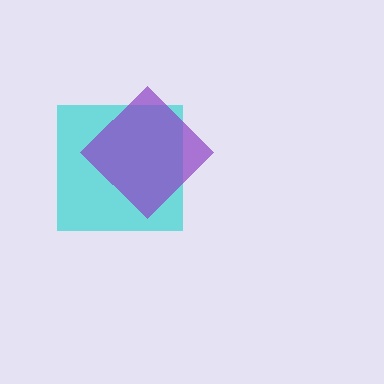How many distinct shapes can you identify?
There are 2 distinct shapes: a cyan square, a purple diamond.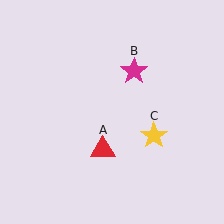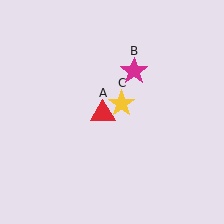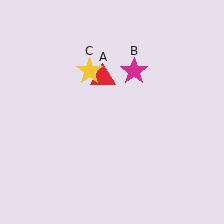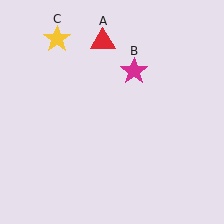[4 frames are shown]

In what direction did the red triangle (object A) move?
The red triangle (object A) moved up.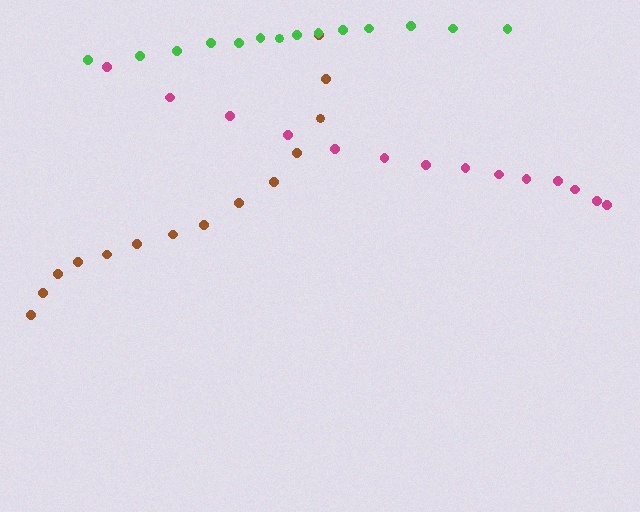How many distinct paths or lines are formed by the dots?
There are 3 distinct paths.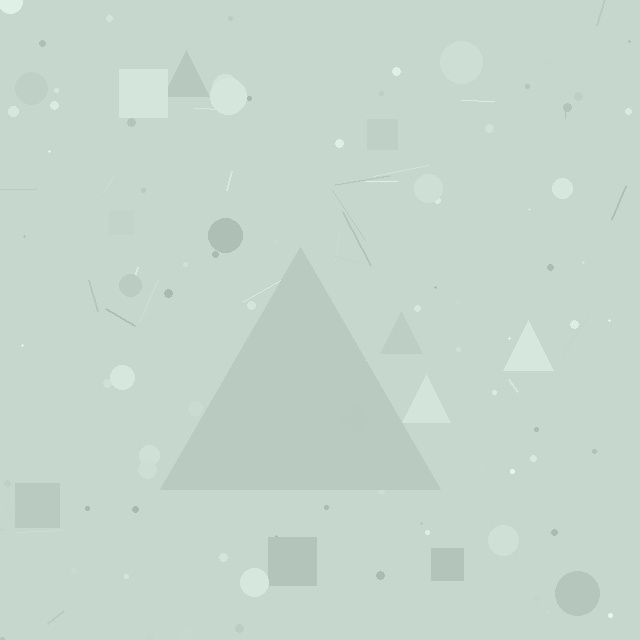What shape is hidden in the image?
A triangle is hidden in the image.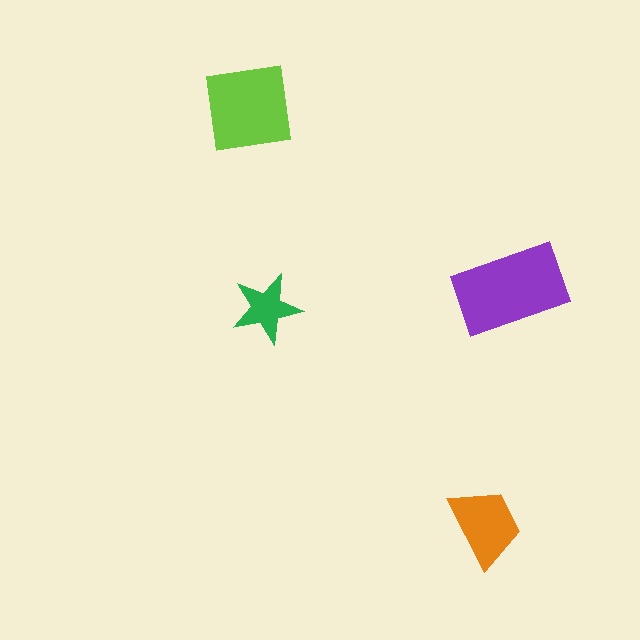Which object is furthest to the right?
The purple rectangle is rightmost.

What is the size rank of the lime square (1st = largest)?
2nd.